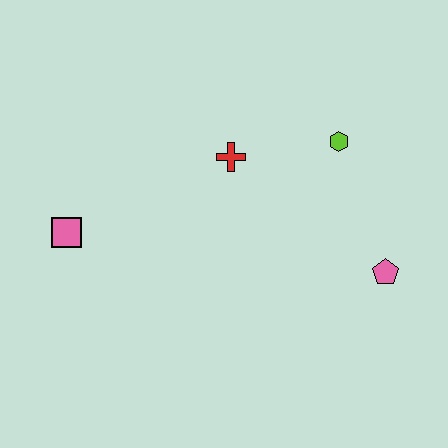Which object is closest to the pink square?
The red cross is closest to the pink square.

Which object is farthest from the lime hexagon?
The pink square is farthest from the lime hexagon.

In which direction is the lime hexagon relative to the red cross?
The lime hexagon is to the right of the red cross.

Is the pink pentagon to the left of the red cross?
No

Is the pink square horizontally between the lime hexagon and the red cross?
No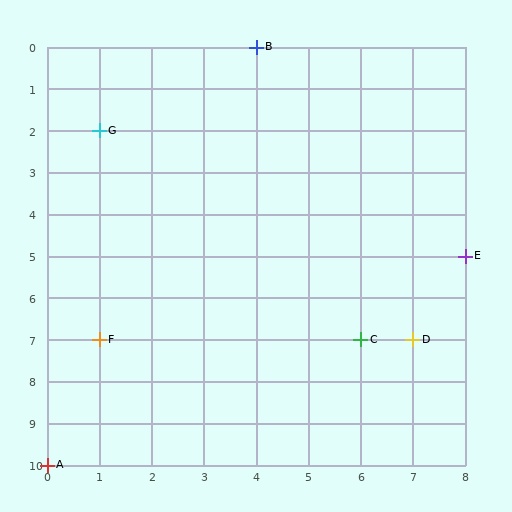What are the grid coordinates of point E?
Point E is at grid coordinates (8, 5).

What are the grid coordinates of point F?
Point F is at grid coordinates (1, 7).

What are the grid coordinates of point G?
Point G is at grid coordinates (1, 2).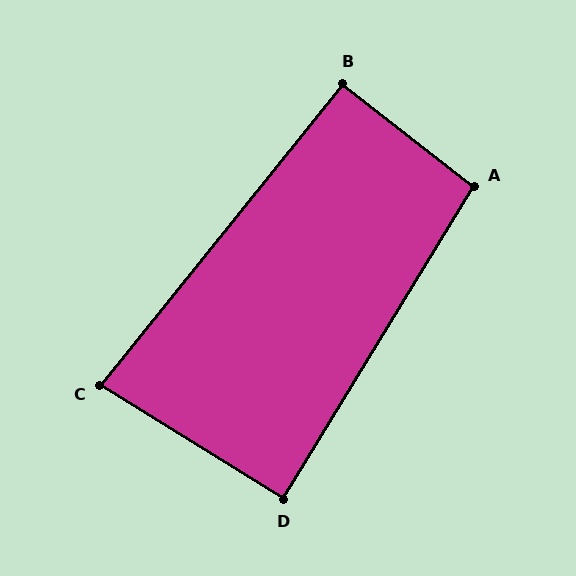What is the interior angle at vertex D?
Approximately 89 degrees (approximately right).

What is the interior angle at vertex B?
Approximately 91 degrees (approximately right).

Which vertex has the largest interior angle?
A, at approximately 97 degrees.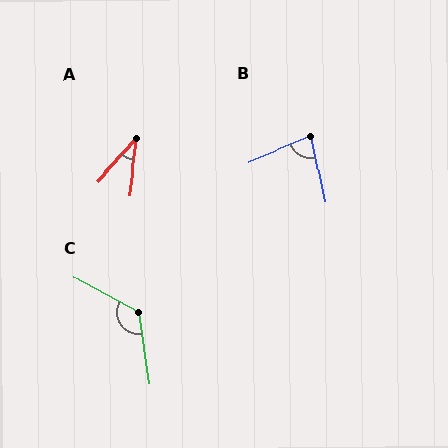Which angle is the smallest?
A, at approximately 35 degrees.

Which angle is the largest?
C, at approximately 126 degrees.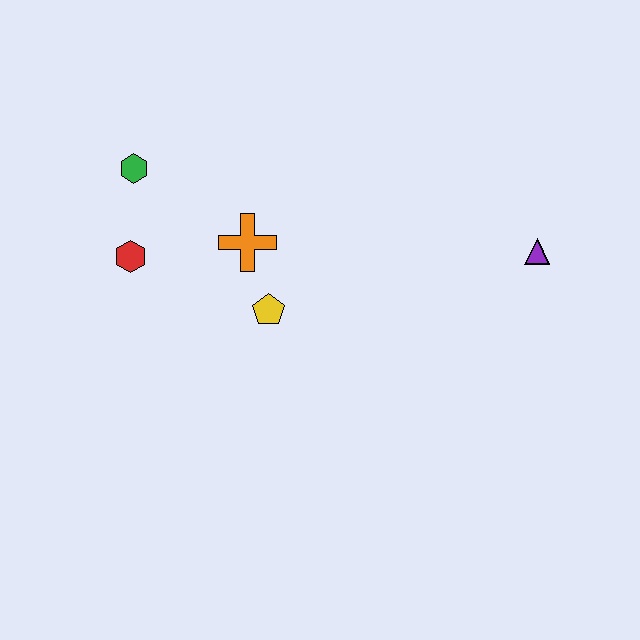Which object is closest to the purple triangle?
The yellow pentagon is closest to the purple triangle.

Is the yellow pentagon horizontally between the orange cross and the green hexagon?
No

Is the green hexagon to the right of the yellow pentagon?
No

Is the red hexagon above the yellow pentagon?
Yes